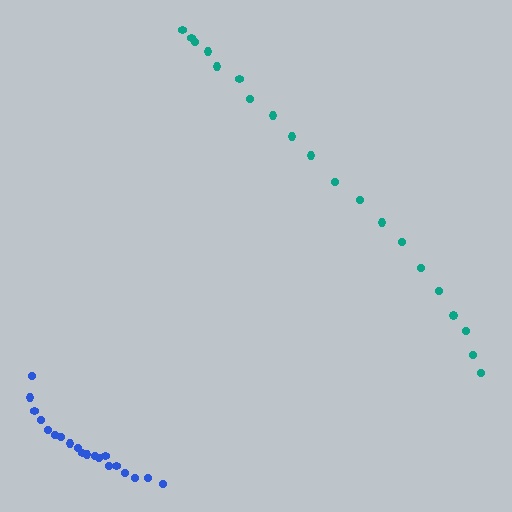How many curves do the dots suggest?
There are 2 distinct paths.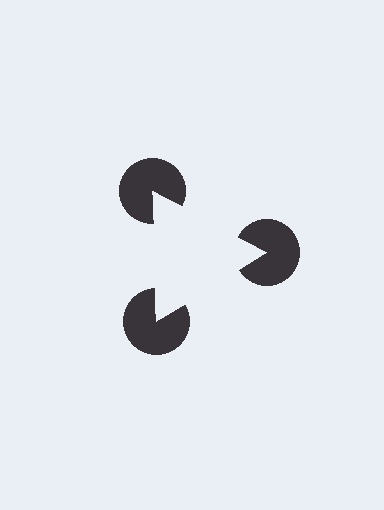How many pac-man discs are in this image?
There are 3 — one at each vertex of the illusory triangle.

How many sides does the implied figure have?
3 sides.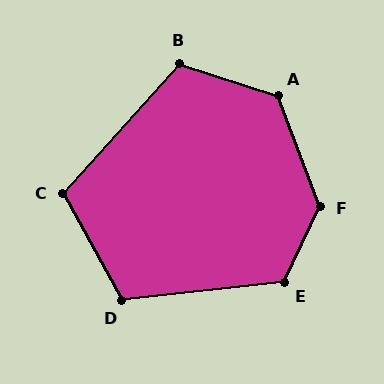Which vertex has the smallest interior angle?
C, at approximately 109 degrees.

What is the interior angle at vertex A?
Approximately 129 degrees (obtuse).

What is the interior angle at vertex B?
Approximately 114 degrees (obtuse).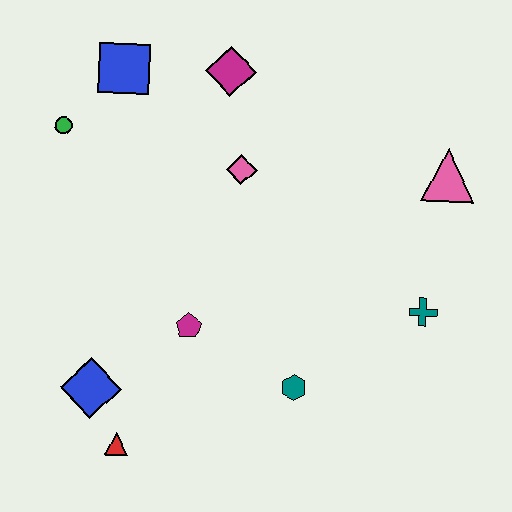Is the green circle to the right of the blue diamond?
No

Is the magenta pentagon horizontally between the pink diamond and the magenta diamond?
No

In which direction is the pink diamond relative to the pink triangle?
The pink diamond is to the left of the pink triangle.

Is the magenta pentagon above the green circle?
No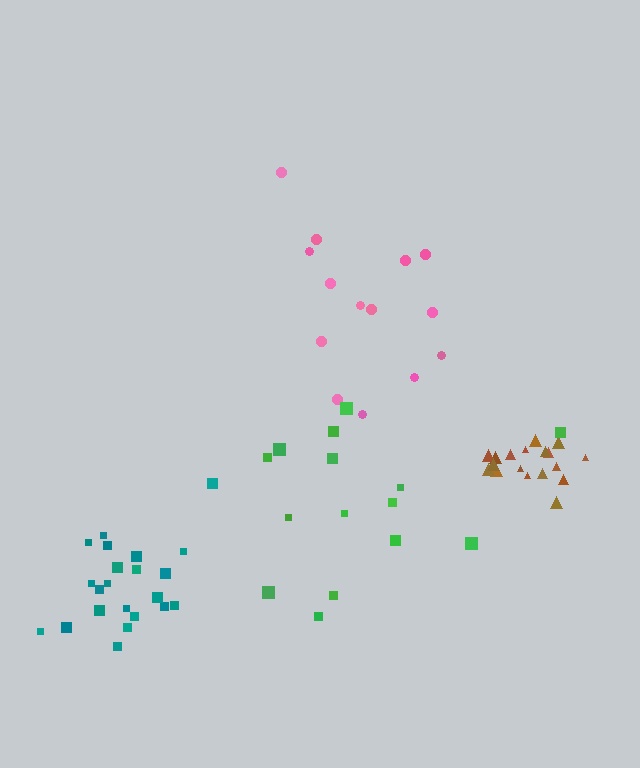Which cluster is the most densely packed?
Brown.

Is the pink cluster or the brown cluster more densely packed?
Brown.